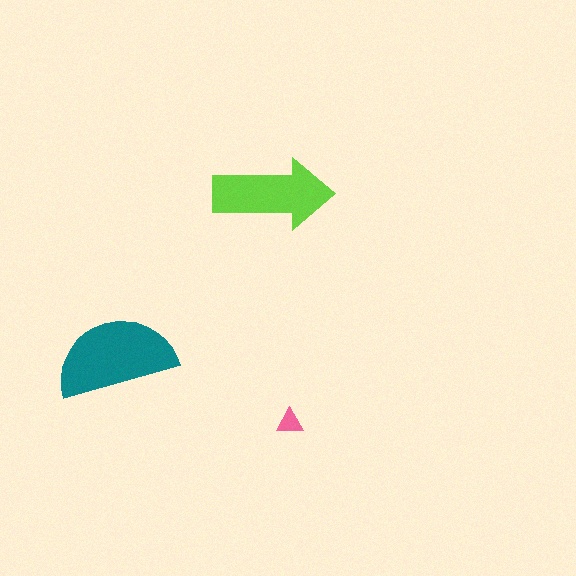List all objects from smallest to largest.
The pink triangle, the lime arrow, the teal semicircle.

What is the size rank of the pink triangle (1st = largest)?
3rd.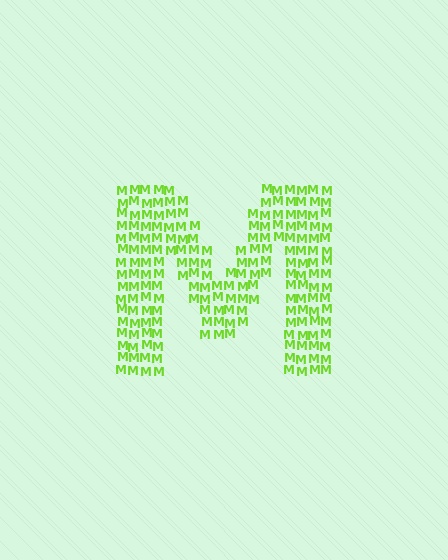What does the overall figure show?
The overall figure shows the letter M.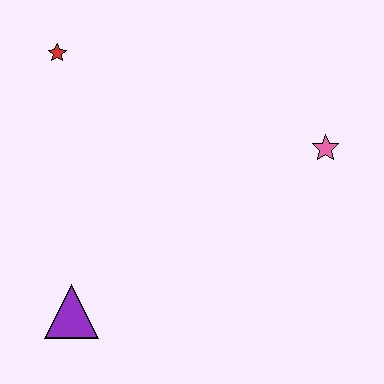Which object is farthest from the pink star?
The purple triangle is farthest from the pink star.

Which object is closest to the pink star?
The red star is closest to the pink star.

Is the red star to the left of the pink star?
Yes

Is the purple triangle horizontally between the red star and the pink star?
Yes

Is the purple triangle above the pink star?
No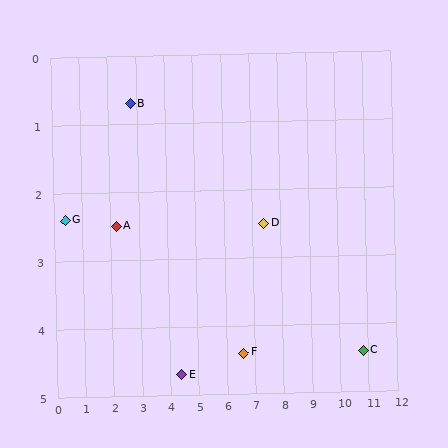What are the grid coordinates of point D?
Point D is at approximately (7.4, 2.5).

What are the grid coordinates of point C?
Point C is at approximately (10.8, 4.4).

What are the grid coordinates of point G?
Point G is at approximately (0.4, 2.4).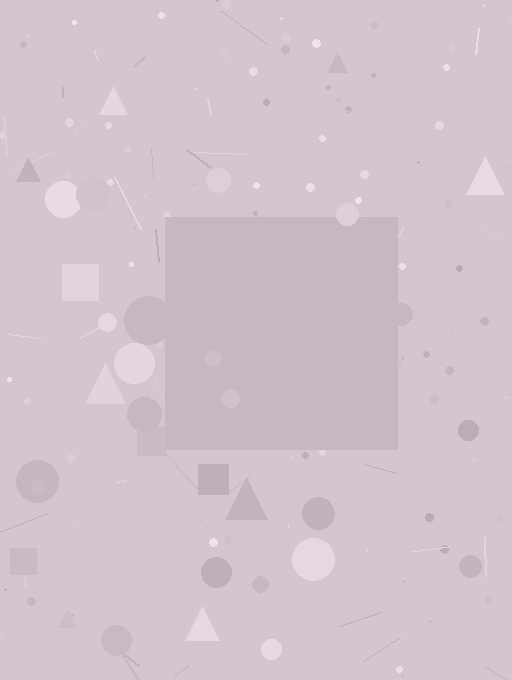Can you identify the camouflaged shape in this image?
The camouflaged shape is a square.